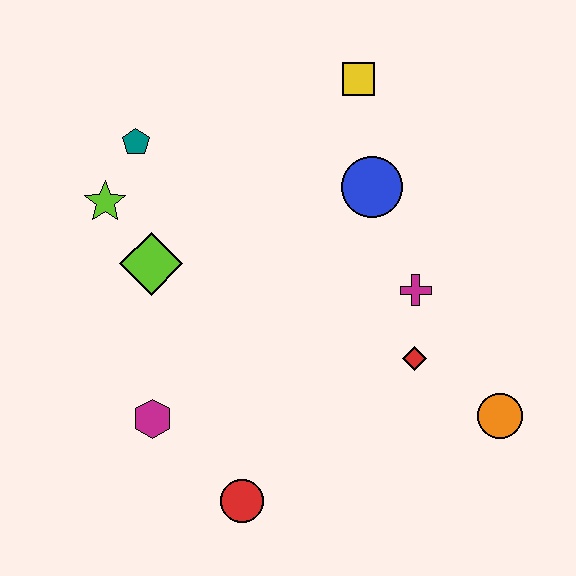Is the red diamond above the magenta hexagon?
Yes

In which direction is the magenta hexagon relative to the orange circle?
The magenta hexagon is to the left of the orange circle.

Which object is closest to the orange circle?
The red diamond is closest to the orange circle.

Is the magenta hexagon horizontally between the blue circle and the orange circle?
No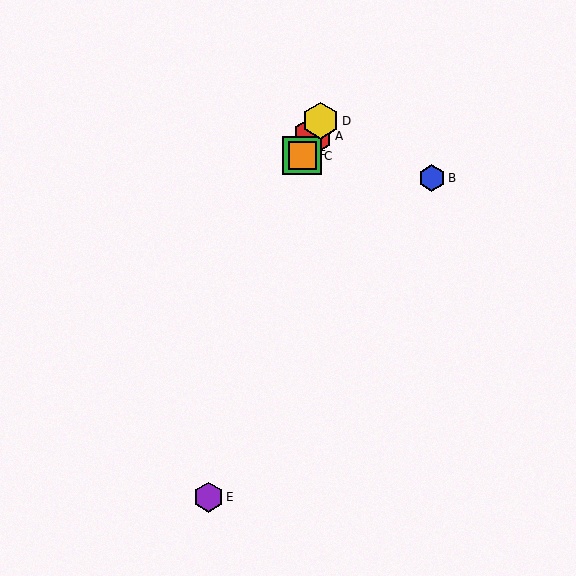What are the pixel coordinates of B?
Object B is at (432, 178).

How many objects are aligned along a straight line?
4 objects (A, C, D, F) are aligned along a straight line.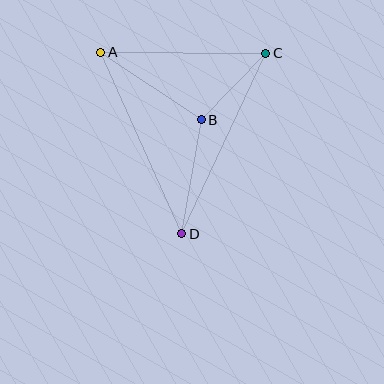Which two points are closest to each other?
Points B and C are closest to each other.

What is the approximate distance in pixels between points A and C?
The distance between A and C is approximately 165 pixels.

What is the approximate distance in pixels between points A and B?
The distance between A and B is approximately 121 pixels.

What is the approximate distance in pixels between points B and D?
The distance between B and D is approximately 116 pixels.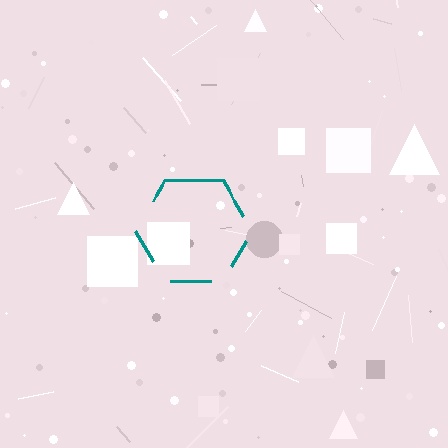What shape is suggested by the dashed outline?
The dashed outline suggests a hexagon.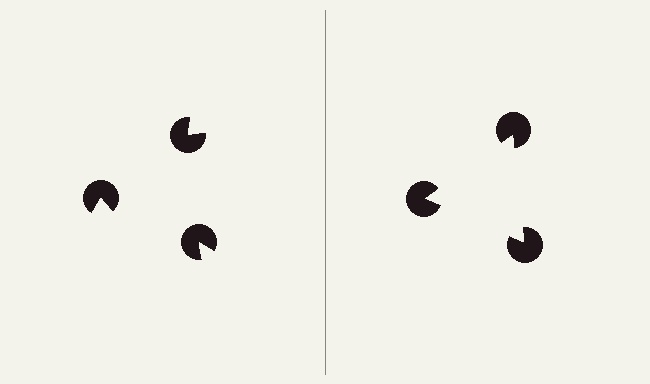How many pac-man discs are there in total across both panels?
6 — 3 on each side.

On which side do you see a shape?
An illusory triangle appears on the right side. On the left side the wedge cuts are rotated, so no coherent shape forms.